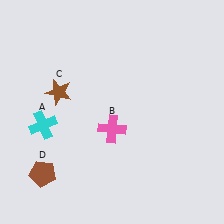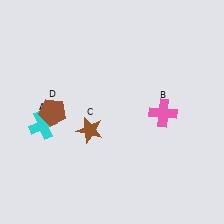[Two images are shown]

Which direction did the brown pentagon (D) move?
The brown pentagon (D) moved up.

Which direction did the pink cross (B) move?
The pink cross (B) moved right.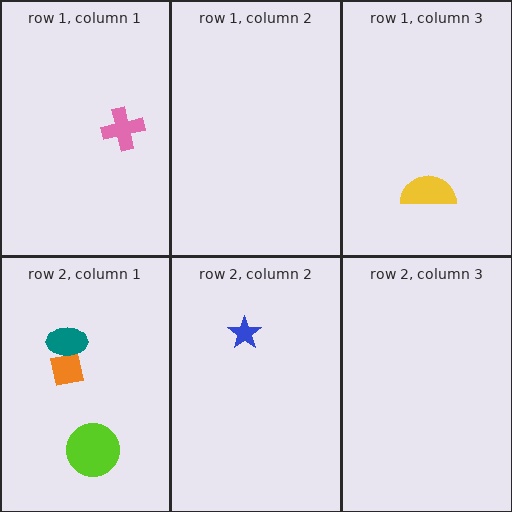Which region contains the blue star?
The row 2, column 2 region.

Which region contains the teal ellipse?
The row 2, column 1 region.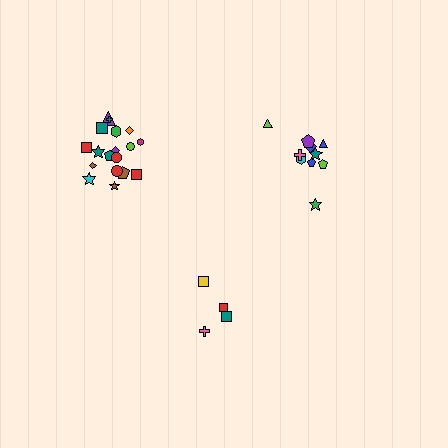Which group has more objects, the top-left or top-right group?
The top-left group.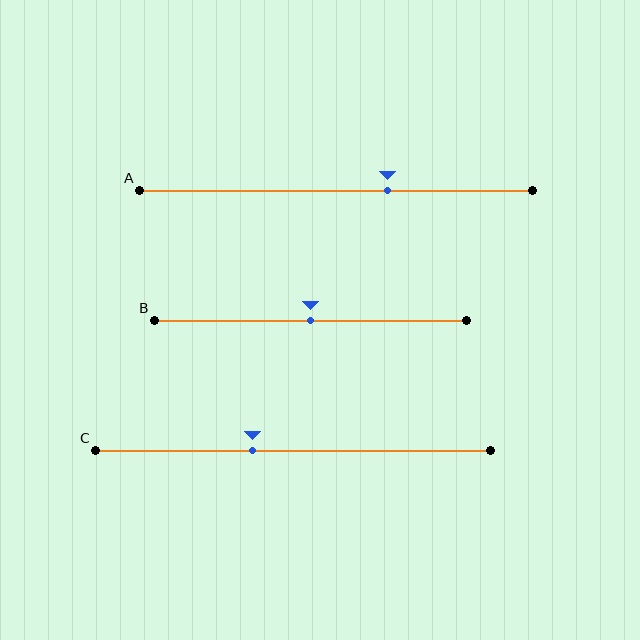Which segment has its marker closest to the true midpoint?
Segment B has its marker closest to the true midpoint.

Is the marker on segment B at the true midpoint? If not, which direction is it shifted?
Yes, the marker on segment B is at the true midpoint.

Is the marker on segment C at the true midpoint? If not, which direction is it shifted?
No, the marker on segment C is shifted to the left by about 10% of the segment length.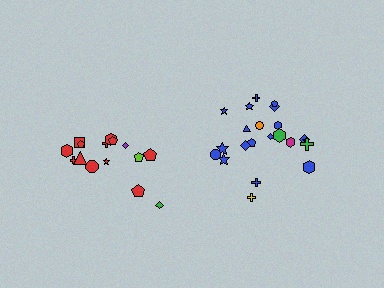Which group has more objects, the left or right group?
The right group.